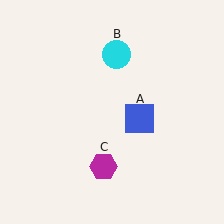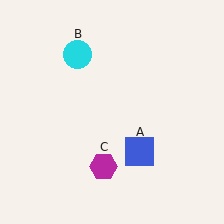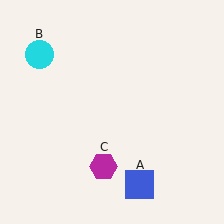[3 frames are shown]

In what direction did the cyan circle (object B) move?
The cyan circle (object B) moved left.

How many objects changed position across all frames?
2 objects changed position: blue square (object A), cyan circle (object B).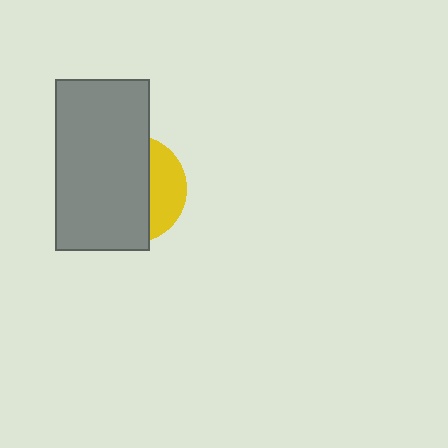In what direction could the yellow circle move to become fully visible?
The yellow circle could move right. That would shift it out from behind the gray rectangle entirely.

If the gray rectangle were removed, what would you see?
You would see the complete yellow circle.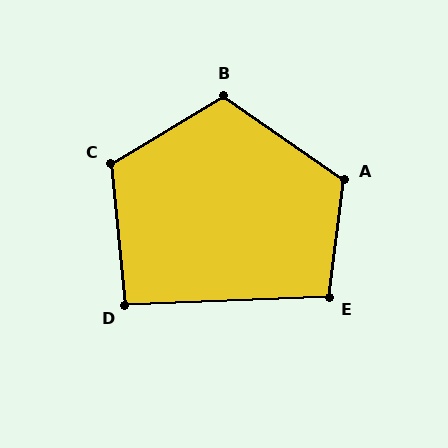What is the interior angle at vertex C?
Approximately 115 degrees (obtuse).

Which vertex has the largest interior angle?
A, at approximately 117 degrees.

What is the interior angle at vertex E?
Approximately 100 degrees (obtuse).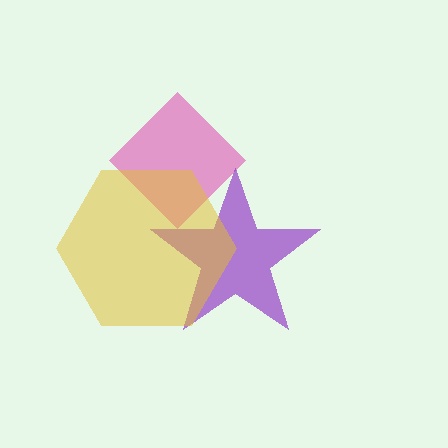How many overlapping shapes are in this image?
There are 3 overlapping shapes in the image.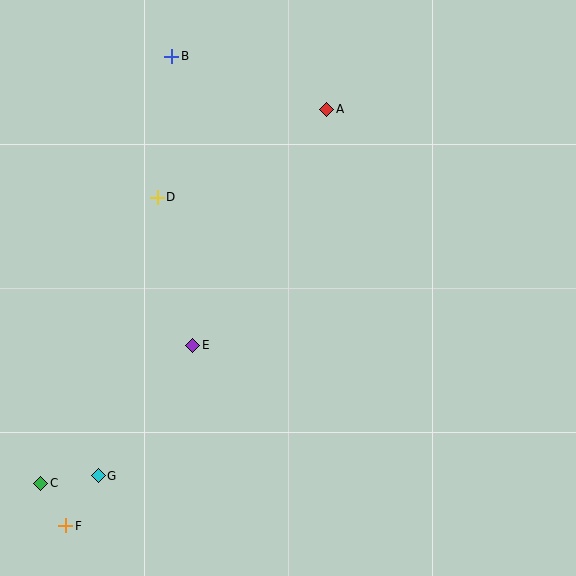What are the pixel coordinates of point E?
Point E is at (193, 345).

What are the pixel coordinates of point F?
Point F is at (66, 526).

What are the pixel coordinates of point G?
Point G is at (98, 476).